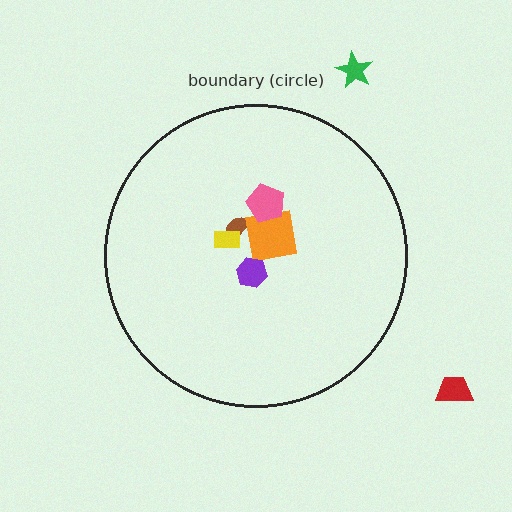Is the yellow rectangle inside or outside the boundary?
Inside.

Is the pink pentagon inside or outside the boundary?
Inside.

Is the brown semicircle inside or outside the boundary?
Inside.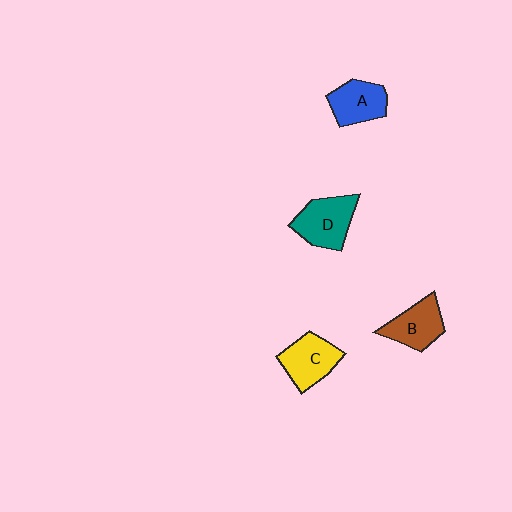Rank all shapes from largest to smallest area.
From largest to smallest: D (teal), C (yellow), B (brown), A (blue).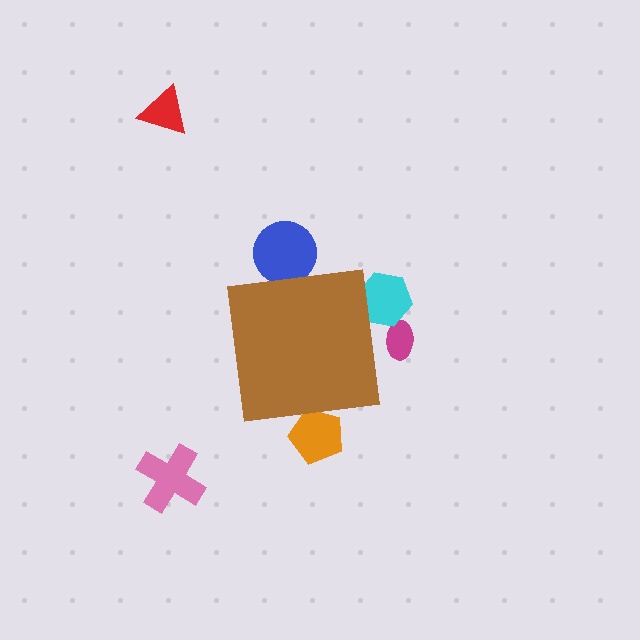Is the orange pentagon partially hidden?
Yes, the orange pentagon is partially hidden behind the brown square.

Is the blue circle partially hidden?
Yes, the blue circle is partially hidden behind the brown square.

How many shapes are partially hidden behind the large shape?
4 shapes are partially hidden.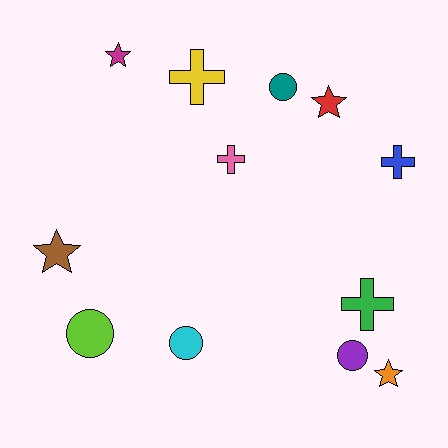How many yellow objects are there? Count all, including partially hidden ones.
There is 1 yellow object.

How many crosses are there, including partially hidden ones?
There are 4 crosses.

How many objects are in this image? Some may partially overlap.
There are 12 objects.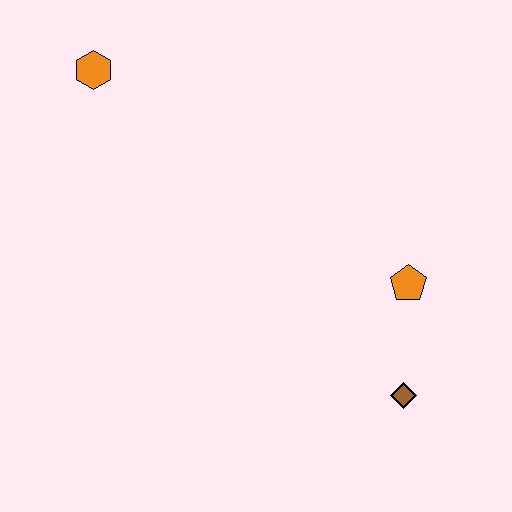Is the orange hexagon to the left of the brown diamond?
Yes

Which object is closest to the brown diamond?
The orange pentagon is closest to the brown diamond.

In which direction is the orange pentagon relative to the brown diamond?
The orange pentagon is above the brown diamond.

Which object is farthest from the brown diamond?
The orange hexagon is farthest from the brown diamond.